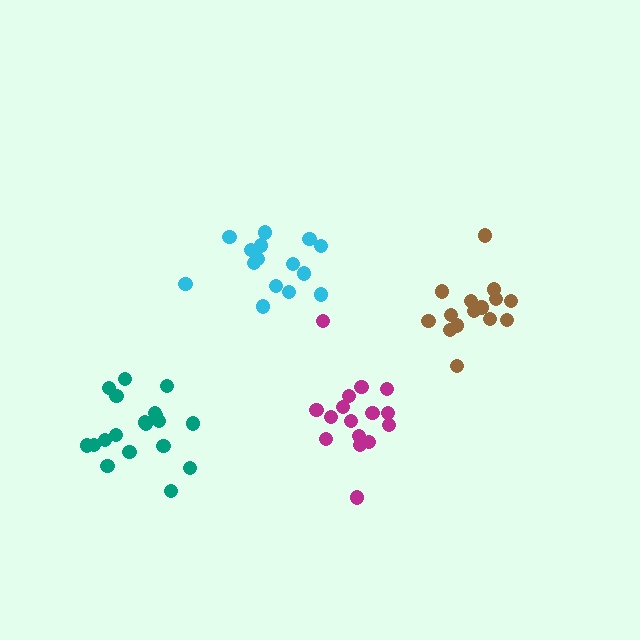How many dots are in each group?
Group 1: 16 dots, Group 2: 16 dots, Group 3: 15 dots, Group 4: 19 dots (66 total).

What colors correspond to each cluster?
The clusters are colored: magenta, brown, cyan, teal.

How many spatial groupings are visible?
There are 4 spatial groupings.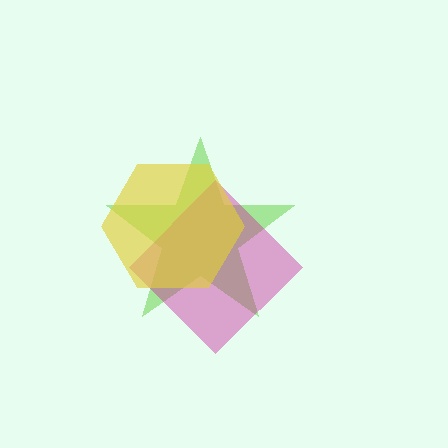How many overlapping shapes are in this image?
There are 3 overlapping shapes in the image.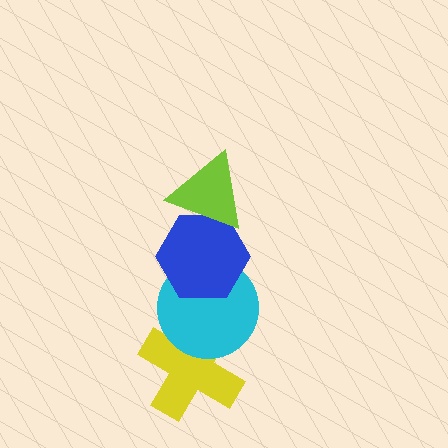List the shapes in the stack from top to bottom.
From top to bottom: the lime triangle, the blue hexagon, the cyan circle, the yellow cross.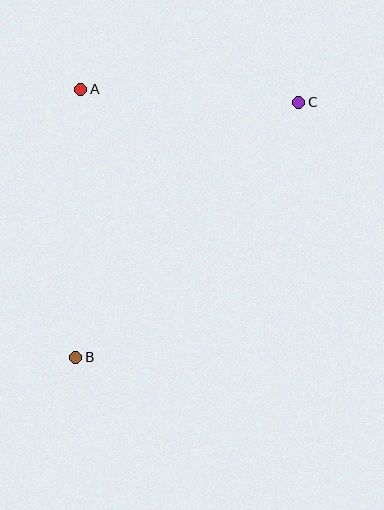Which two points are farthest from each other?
Points B and C are farthest from each other.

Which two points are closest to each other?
Points A and C are closest to each other.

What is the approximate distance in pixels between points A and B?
The distance between A and B is approximately 269 pixels.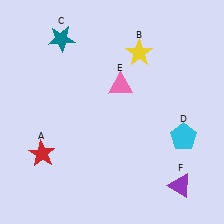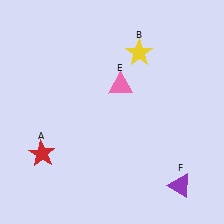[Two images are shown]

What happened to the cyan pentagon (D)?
The cyan pentagon (D) was removed in Image 2. It was in the bottom-right area of Image 1.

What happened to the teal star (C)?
The teal star (C) was removed in Image 2. It was in the top-left area of Image 1.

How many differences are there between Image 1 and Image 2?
There are 2 differences between the two images.